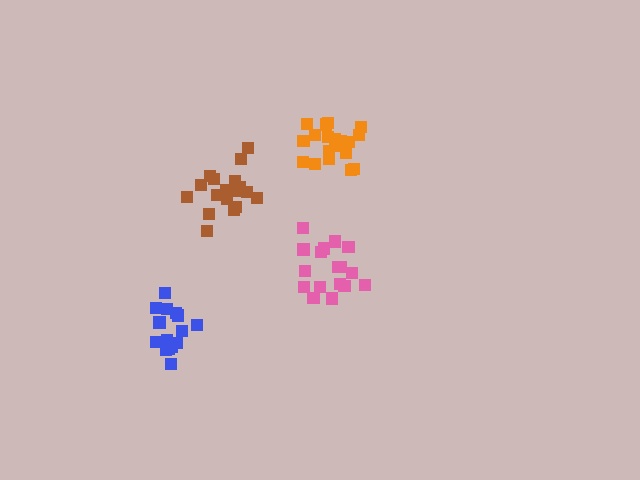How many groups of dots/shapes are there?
There are 4 groups.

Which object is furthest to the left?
The blue cluster is leftmost.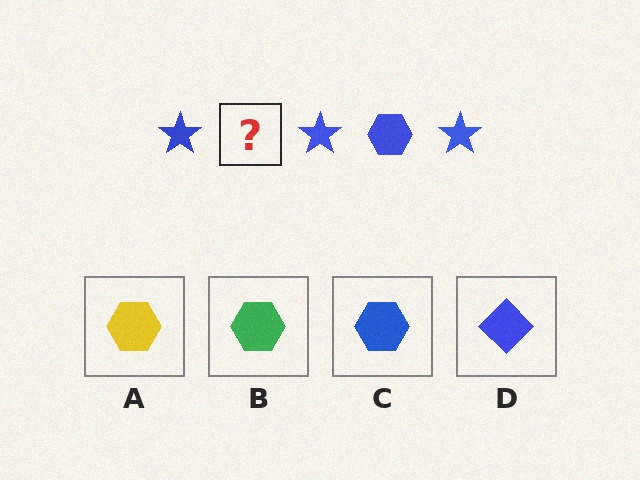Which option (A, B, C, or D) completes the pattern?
C.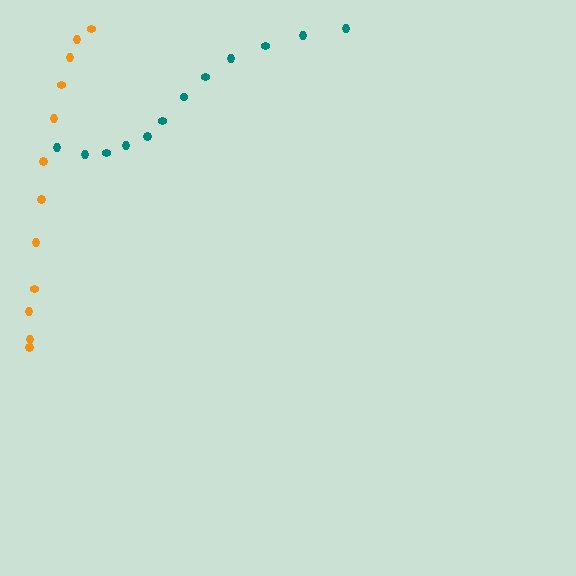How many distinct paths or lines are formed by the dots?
There are 2 distinct paths.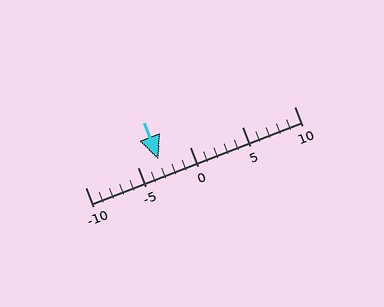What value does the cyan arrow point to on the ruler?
The cyan arrow points to approximately -3.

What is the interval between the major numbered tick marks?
The major tick marks are spaced 5 units apart.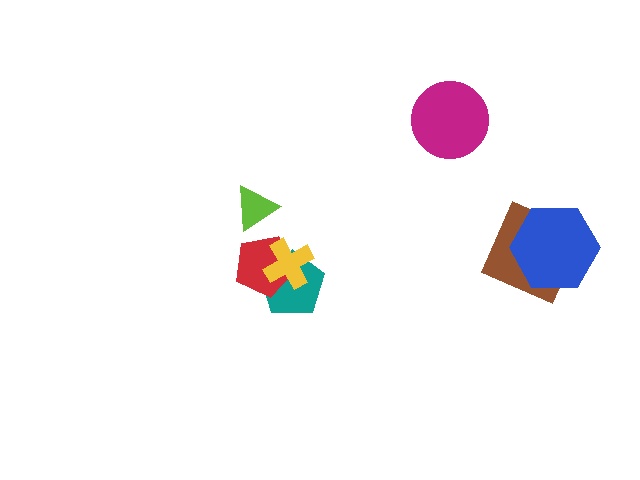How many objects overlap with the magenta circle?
0 objects overlap with the magenta circle.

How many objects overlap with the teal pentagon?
2 objects overlap with the teal pentagon.